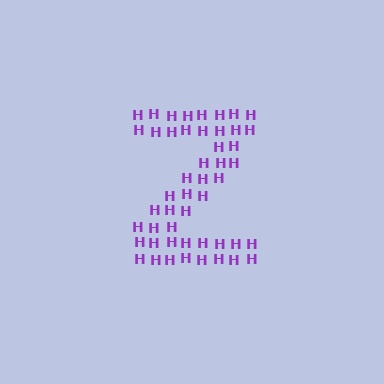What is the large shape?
The large shape is the letter Z.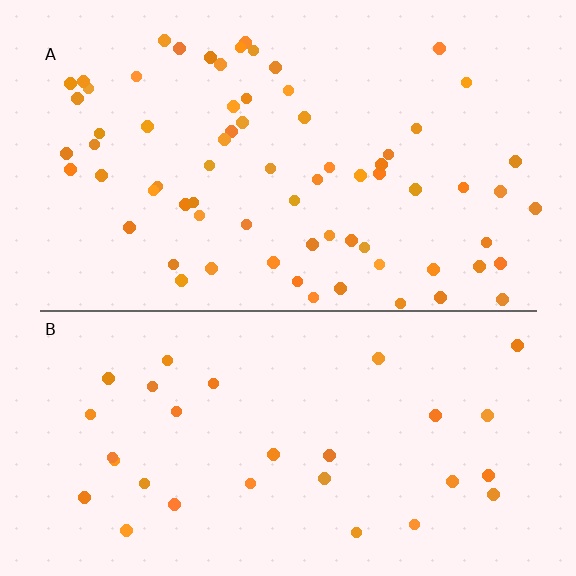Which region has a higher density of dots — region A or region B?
A (the top).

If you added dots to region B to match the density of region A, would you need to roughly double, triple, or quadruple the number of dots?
Approximately double.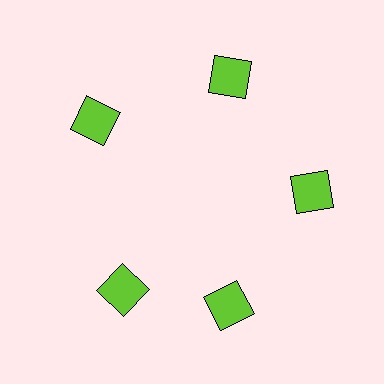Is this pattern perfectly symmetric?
No. The 5 lime squares are arranged in a ring, but one element near the 8 o'clock position is rotated out of alignment along the ring, breaking the 5-fold rotational symmetry.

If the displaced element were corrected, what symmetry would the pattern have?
It would have 5-fold rotational symmetry — the pattern would map onto itself every 72 degrees.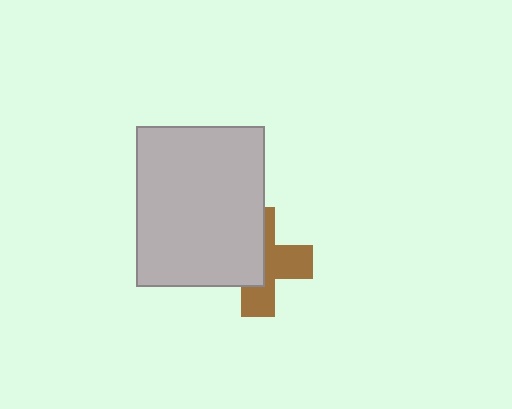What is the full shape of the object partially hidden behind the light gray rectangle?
The partially hidden object is a brown cross.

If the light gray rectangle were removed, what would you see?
You would see the complete brown cross.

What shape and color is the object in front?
The object in front is a light gray rectangle.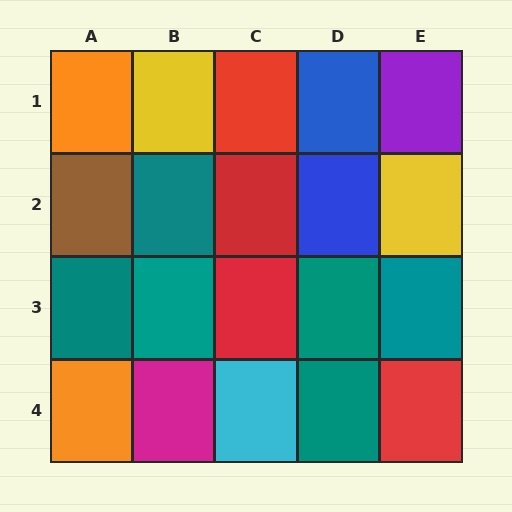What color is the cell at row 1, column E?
Purple.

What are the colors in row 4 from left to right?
Orange, magenta, cyan, teal, red.